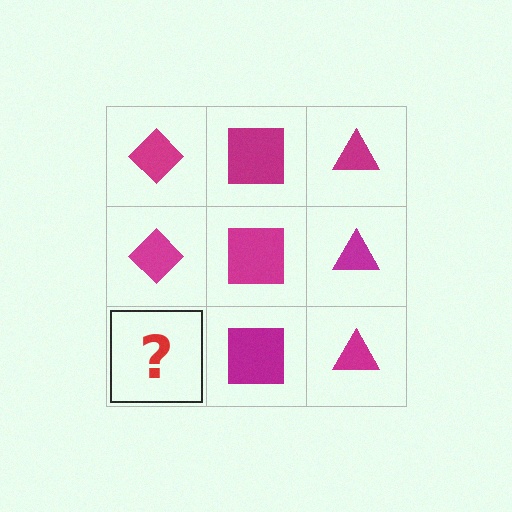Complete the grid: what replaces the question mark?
The question mark should be replaced with a magenta diamond.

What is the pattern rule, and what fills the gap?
The rule is that each column has a consistent shape. The gap should be filled with a magenta diamond.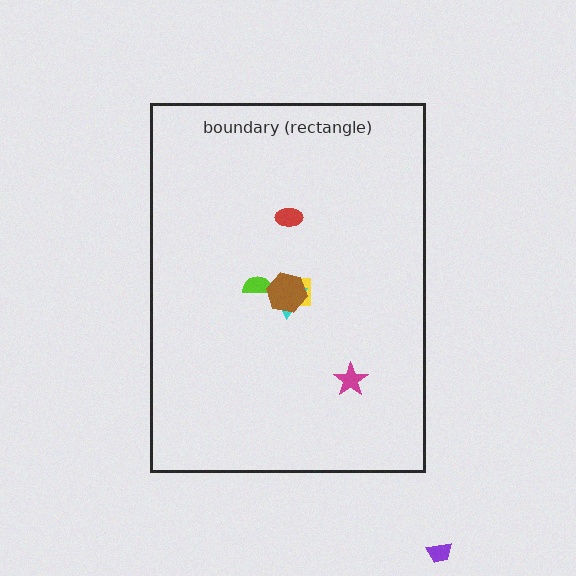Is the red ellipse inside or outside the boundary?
Inside.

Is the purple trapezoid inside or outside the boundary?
Outside.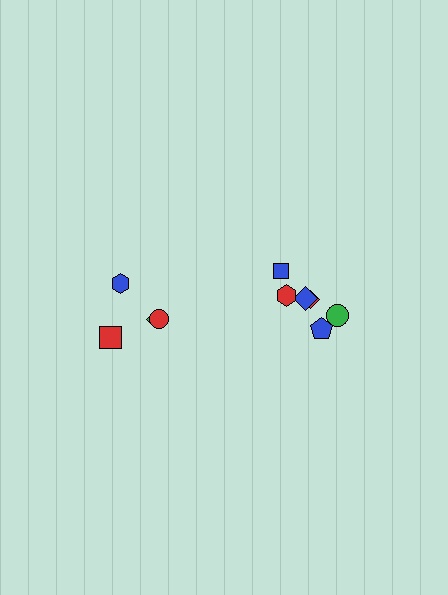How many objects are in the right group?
There are 6 objects.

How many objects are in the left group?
There are 4 objects.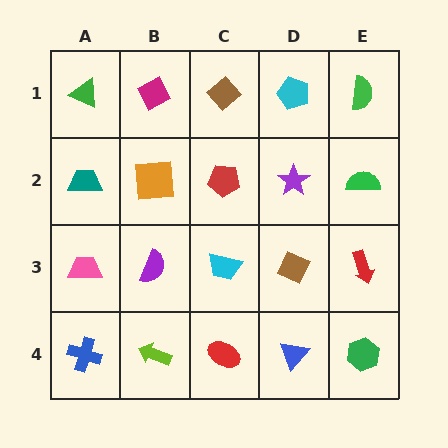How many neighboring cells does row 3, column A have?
3.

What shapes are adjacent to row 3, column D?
A purple star (row 2, column D), a blue triangle (row 4, column D), a cyan trapezoid (row 3, column C), a red arrow (row 3, column E).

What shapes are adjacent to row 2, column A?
A green triangle (row 1, column A), a pink trapezoid (row 3, column A), an orange square (row 2, column B).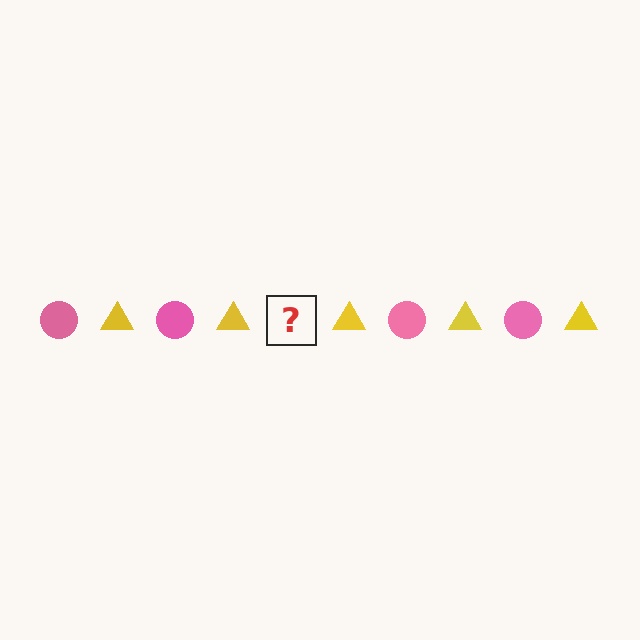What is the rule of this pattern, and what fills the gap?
The rule is that the pattern alternates between pink circle and yellow triangle. The gap should be filled with a pink circle.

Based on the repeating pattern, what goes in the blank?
The blank should be a pink circle.